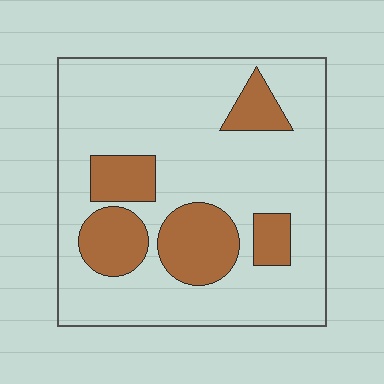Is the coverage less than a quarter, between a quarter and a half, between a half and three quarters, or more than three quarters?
Less than a quarter.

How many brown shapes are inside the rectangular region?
5.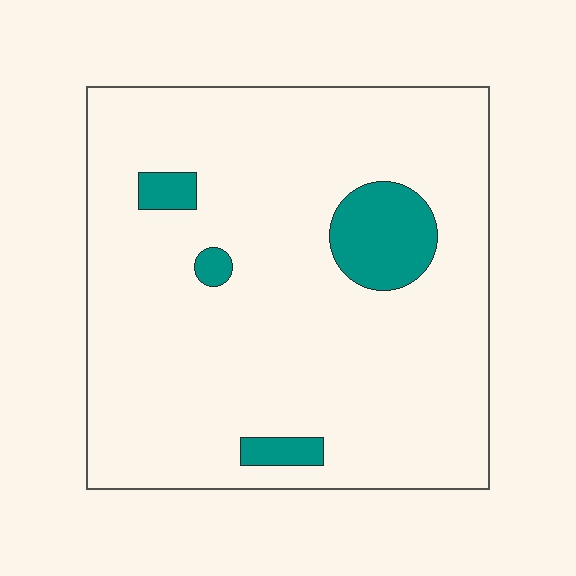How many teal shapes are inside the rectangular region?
4.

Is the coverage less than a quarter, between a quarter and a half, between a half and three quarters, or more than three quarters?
Less than a quarter.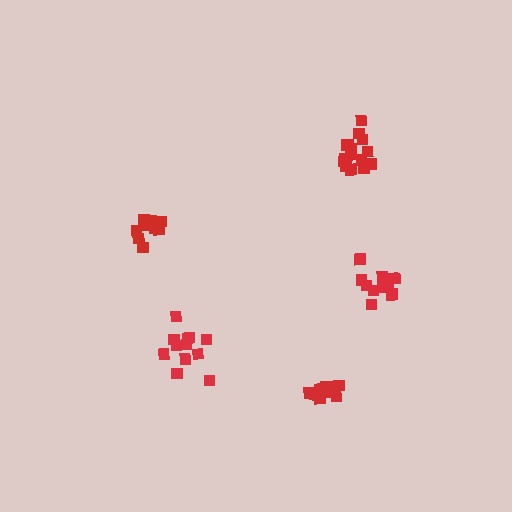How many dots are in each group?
Group 1: 10 dots, Group 2: 11 dots, Group 3: 16 dots, Group 4: 12 dots, Group 5: 10 dots (59 total).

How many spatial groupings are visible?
There are 5 spatial groupings.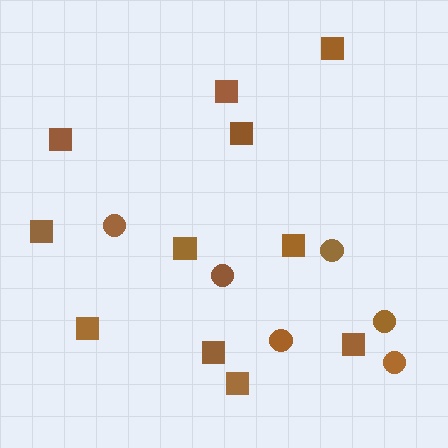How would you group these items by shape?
There are 2 groups: one group of circles (6) and one group of squares (11).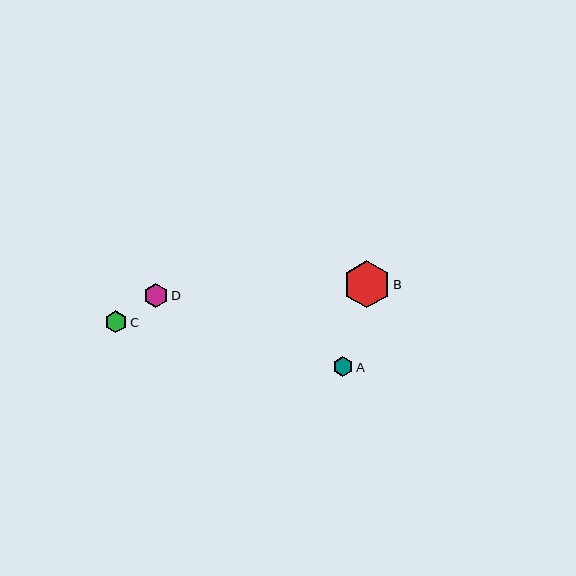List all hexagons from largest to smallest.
From largest to smallest: B, D, C, A.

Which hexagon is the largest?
Hexagon B is the largest with a size of approximately 47 pixels.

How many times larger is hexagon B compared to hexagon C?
Hexagon B is approximately 2.2 times the size of hexagon C.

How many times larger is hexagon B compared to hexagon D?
Hexagon B is approximately 1.9 times the size of hexagon D.